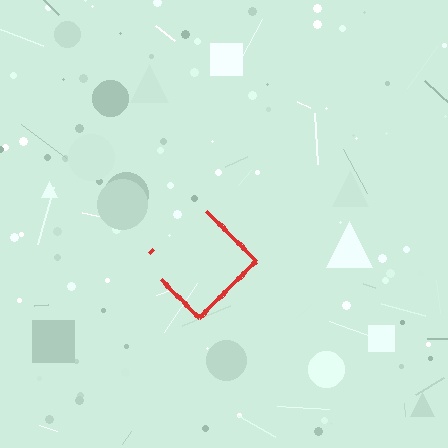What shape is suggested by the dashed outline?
The dashed outline suggests a diamond.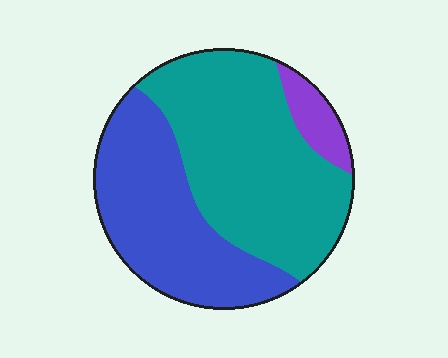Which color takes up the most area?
Teal, at roughly 55%.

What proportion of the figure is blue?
Blue takes up between a quarter and a half of the figure.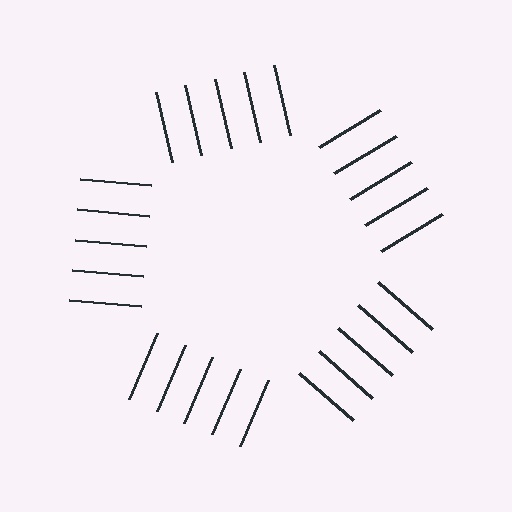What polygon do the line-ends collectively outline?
An illusory pentagon — the line segments terminate on its edges but no continuous stroke is drawn.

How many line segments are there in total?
25 — 5 along each of the 5 edges.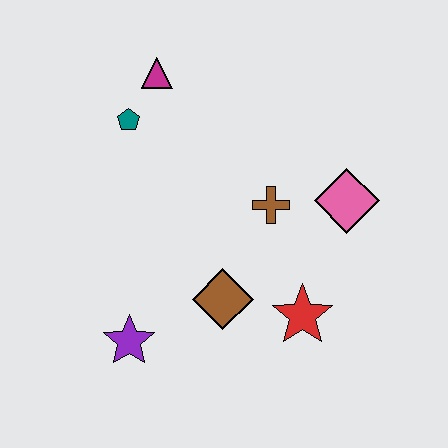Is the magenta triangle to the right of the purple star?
Yes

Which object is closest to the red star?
The brown diamond is closest to the red star.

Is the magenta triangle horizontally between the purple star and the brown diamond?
Yes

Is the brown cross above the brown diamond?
Yes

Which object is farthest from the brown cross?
The purple star is farthest from the brown cross.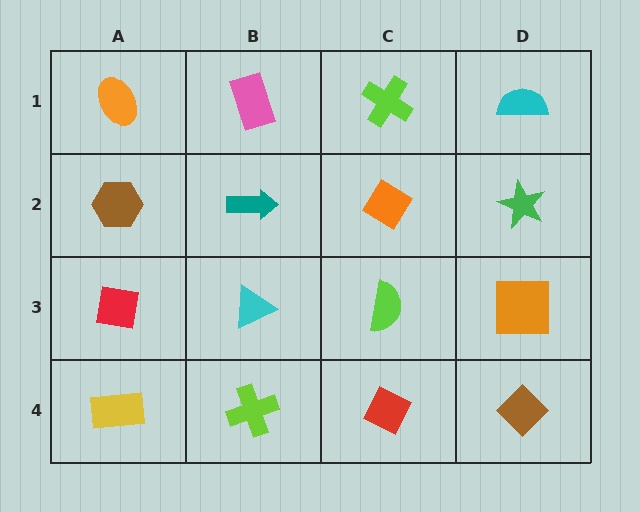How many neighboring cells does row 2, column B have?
4.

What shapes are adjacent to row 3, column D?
A green star (row 2, column D), a brown diamond (row 4, column D), a lime semicircle (row 3, column C).